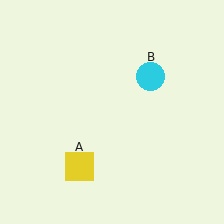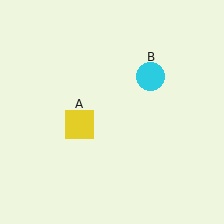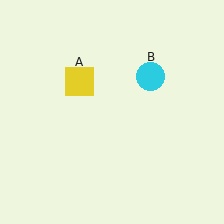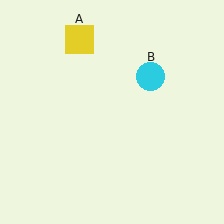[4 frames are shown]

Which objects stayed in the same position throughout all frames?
Cyan circle (object B) remained stationary.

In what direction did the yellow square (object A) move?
The yellow square (object A) moved up.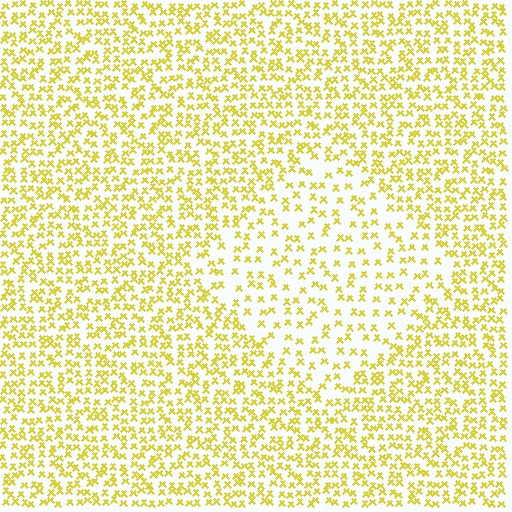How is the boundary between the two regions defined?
The boundary is defined by a change in element density (approximately 1.9x ratio). All elements are the same color, size, and shape.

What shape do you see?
I see a diamond.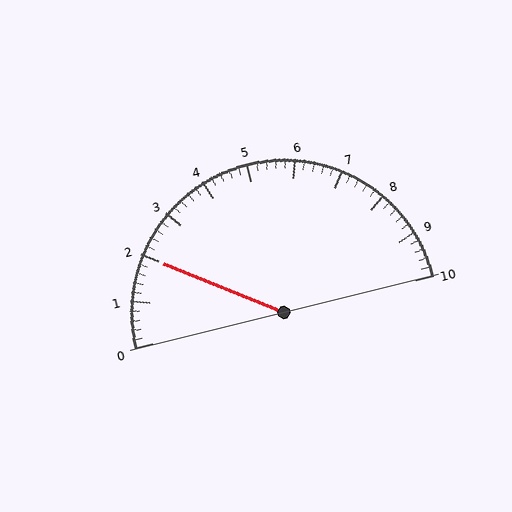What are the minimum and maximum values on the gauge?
The gauge ranges from 0 to 10.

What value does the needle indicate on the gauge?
The needle indicates approximately 2.0.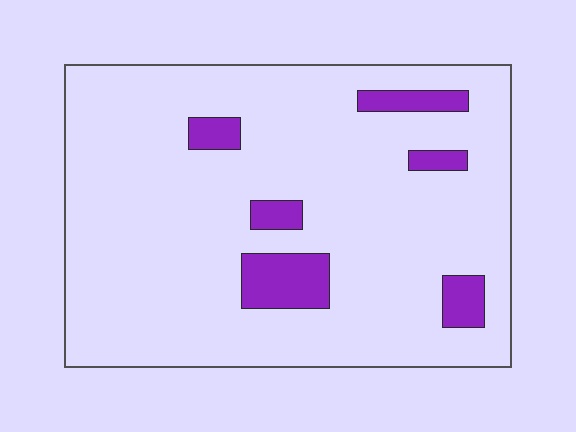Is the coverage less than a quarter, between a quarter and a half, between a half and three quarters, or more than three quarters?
Less than a quarter.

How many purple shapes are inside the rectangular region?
6.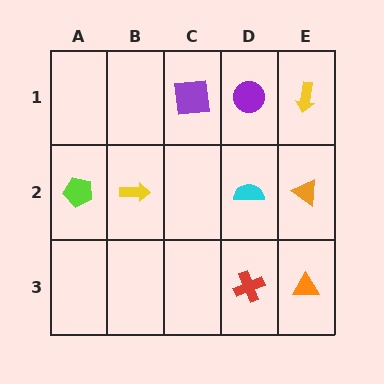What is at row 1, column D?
A purple circle.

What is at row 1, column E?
A yellow arrow.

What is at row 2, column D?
A cyan semicircle.